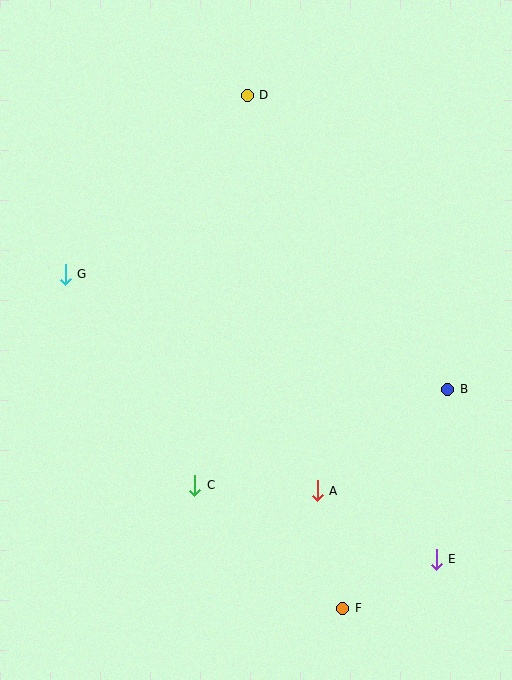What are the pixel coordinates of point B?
Point B is at (448, 389).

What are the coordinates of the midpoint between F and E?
The midpoint between F and E is at (389, 584).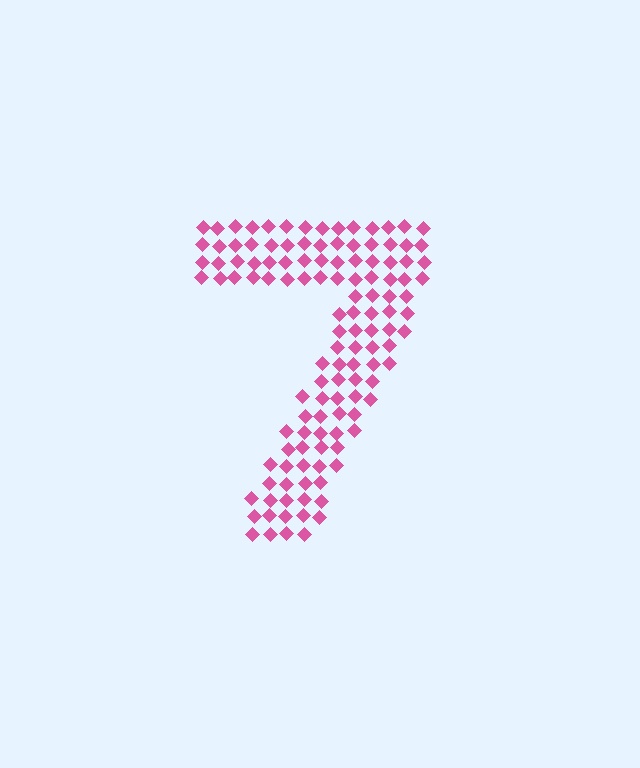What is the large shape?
The large shape is the digit 7.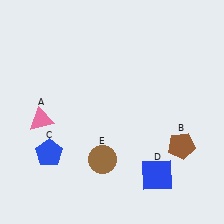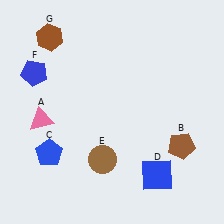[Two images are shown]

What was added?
A blue pentagon (F), a brown hexagon (G) were added in Image 2.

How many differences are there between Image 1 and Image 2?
There are 2 differences between the two images.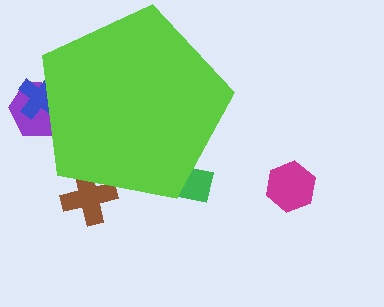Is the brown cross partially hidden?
Yes, the brown cross is partially hidden behind the lime pentagon.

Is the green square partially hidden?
Yes, the green square is partially hidden behind the lime pentagon.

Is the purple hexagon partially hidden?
Yes, the purple hexagon is partially hidden behind the lime pentagon.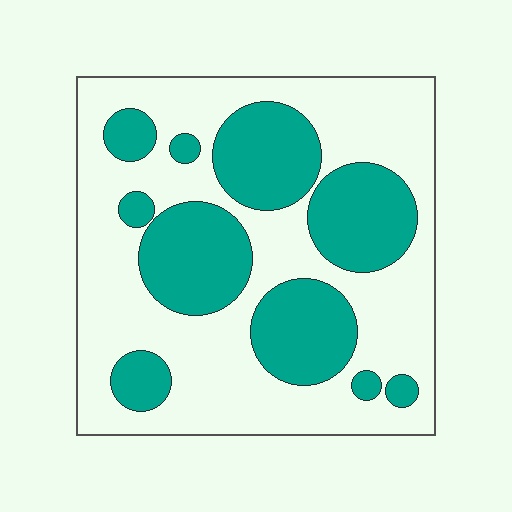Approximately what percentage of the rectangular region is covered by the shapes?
Approximately 35%.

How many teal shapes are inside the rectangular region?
10.